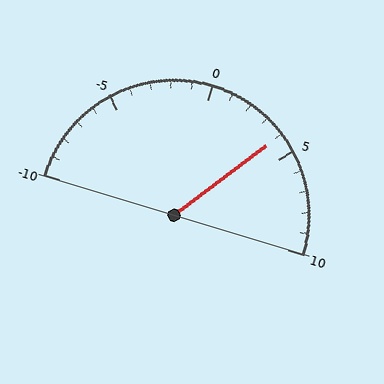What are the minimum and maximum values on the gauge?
The gauge ranges from -10 to 10.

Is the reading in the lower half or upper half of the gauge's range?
The reading is in the upper half of the range (-10 to 10).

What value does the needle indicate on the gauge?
The needle indicates approximately 4.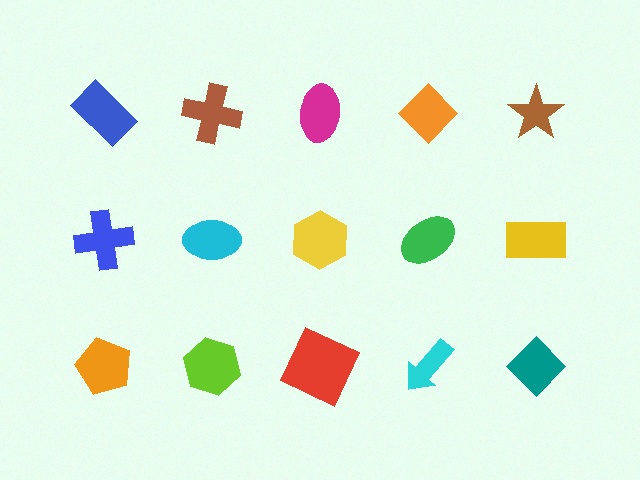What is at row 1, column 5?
A brown star.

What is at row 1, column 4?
An orange diamond.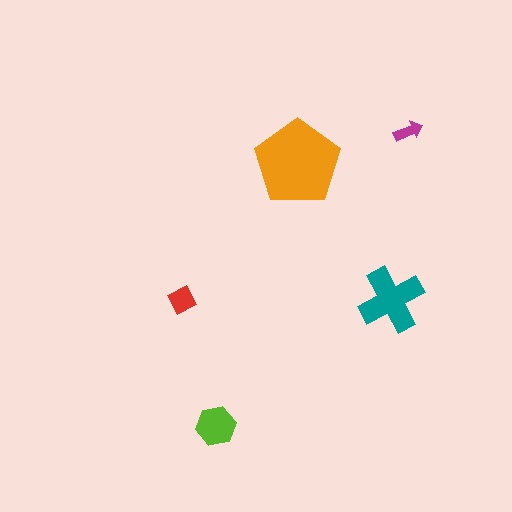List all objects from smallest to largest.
The magenta arrow, the red diamond, the lime hexagon, the teal cross, the orange pentagon.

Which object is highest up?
The magenta arrow is topmost.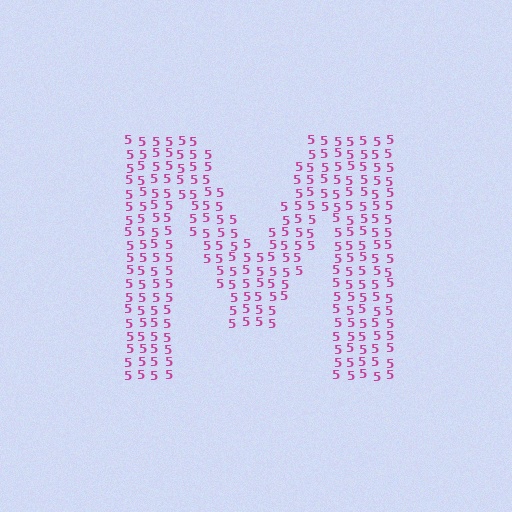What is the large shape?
The large shape is the letter M.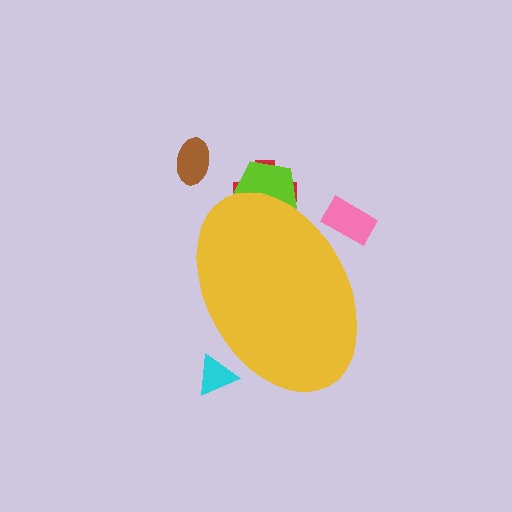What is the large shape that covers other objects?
A yellow ellipse.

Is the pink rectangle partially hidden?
Yes, the pink rectangle is partially hidden behind the yellow ellipse.